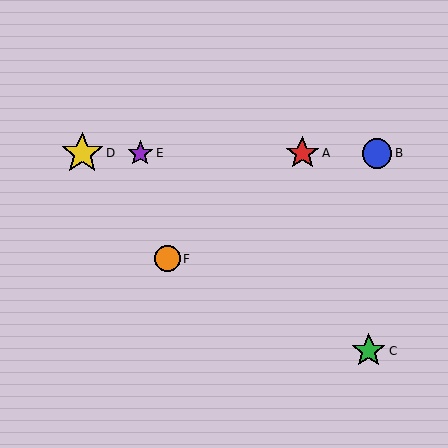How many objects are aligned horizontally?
4 objects (A, B, D, E) are aligned horizontally.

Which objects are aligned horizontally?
Objects A, B, D, E are aligned horizontally.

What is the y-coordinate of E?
Object E is at y≈153.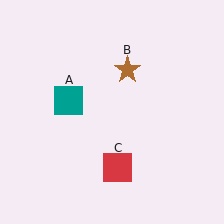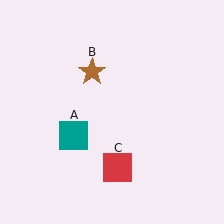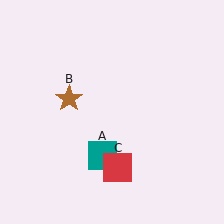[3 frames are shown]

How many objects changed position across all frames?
2 objects changed position: teal square (object A), brown star (object B).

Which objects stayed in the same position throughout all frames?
Red square (object C) remained stationary.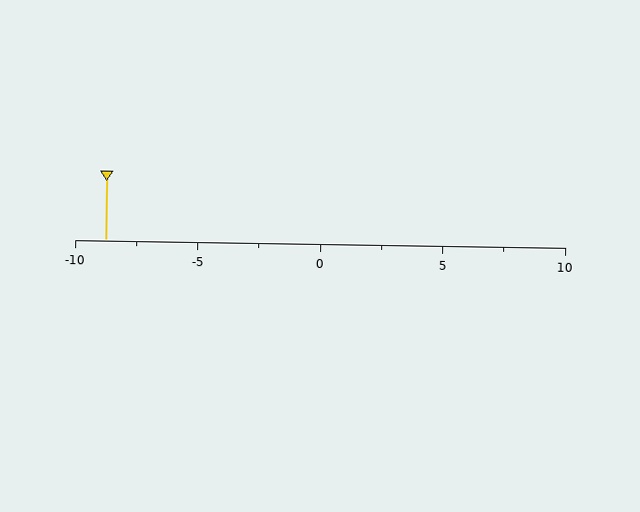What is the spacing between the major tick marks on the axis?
The major ticks are spaced 5 apart.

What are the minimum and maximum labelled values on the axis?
The axis runs from -10 to 10.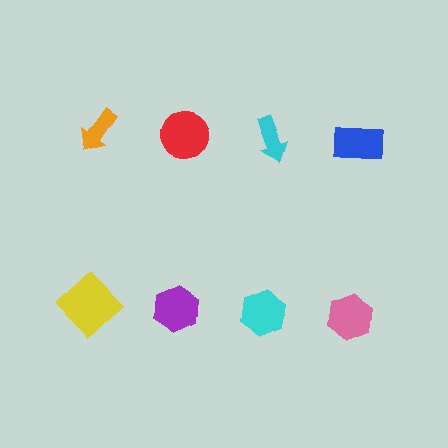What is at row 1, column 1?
An orange arrow.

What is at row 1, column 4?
A blue rectangle.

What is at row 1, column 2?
A red circle.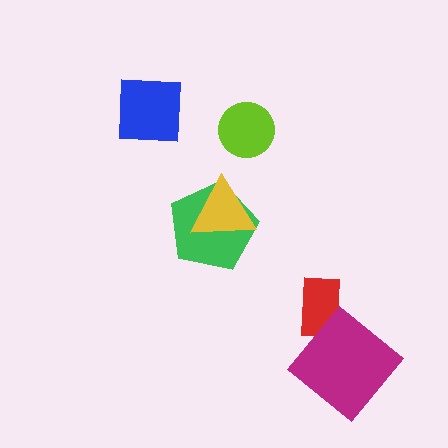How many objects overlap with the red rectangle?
1 object overlaps with the red rectangle.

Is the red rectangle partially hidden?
Yes, it is partially covered by another shape.